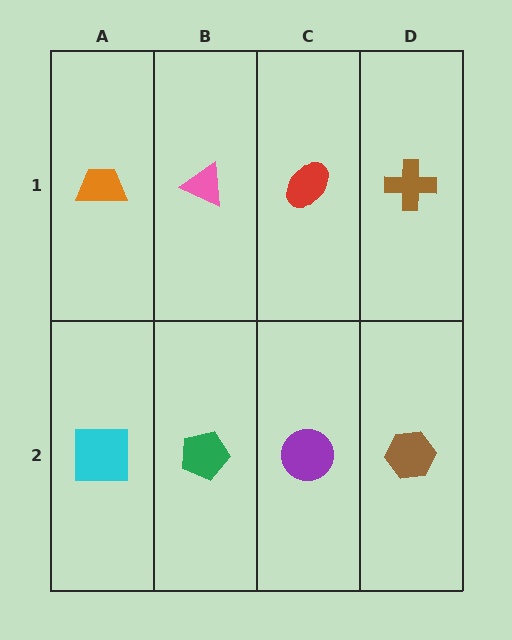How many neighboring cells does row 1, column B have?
3.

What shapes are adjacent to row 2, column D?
A brown cross (row 1, column D), a purple circle (row 2, column C).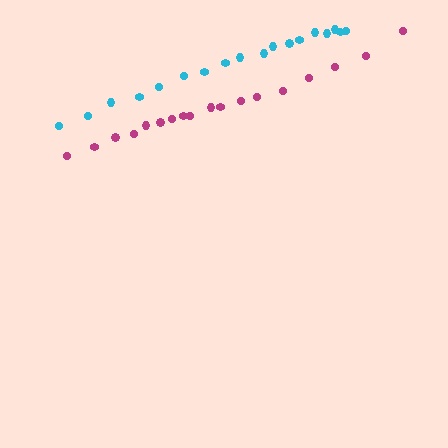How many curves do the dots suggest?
There are 2 distinct paths.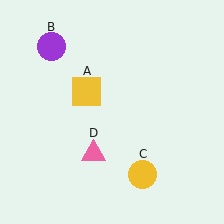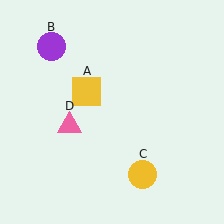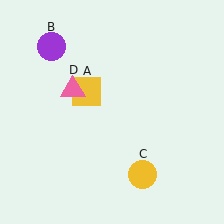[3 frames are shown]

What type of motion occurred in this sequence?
The pink triangle (object D) rotated clockwise around the center of the scene.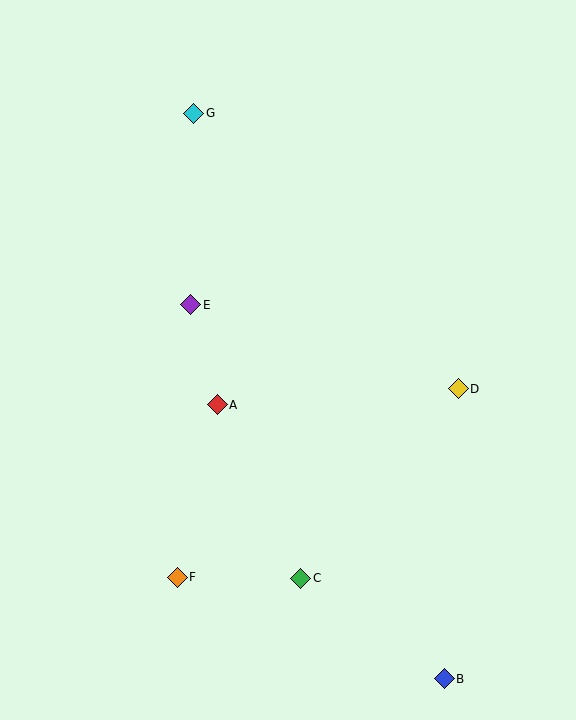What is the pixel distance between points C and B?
The distance between C and B is 175 pixels.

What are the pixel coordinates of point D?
Point D is at (458, 389).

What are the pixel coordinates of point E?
Point E is at (191, 305).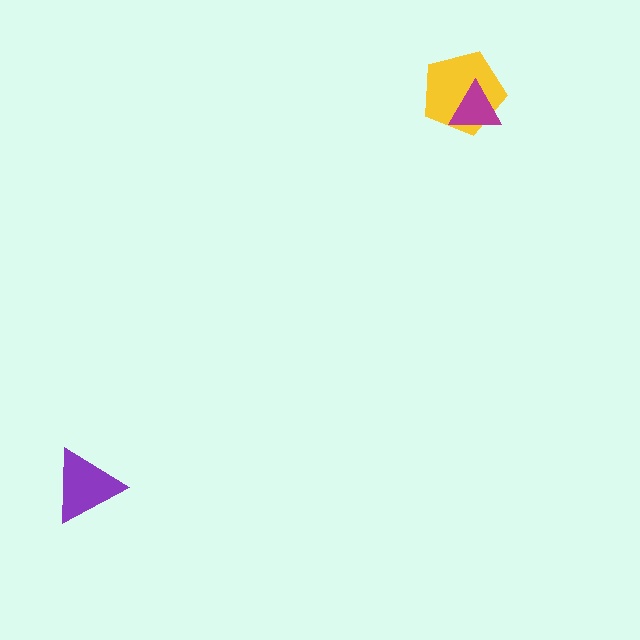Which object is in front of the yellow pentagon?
The magenta triangle is in front of the yellow pentagon.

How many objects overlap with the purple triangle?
0 objects overlap with the purple triangle.